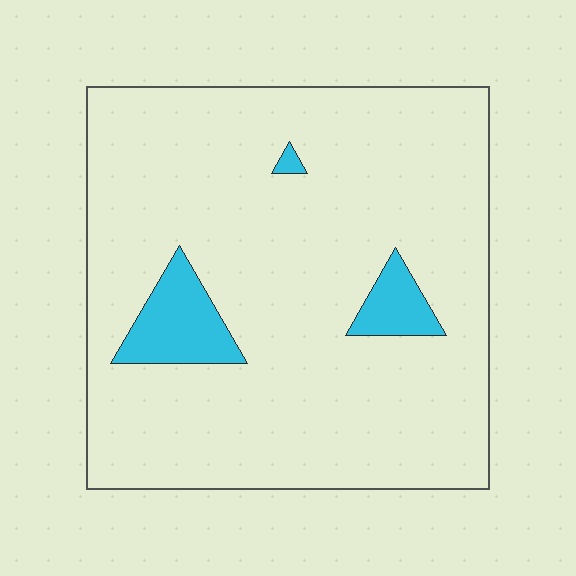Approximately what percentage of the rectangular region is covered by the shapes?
Approximately 10%.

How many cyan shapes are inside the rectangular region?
3.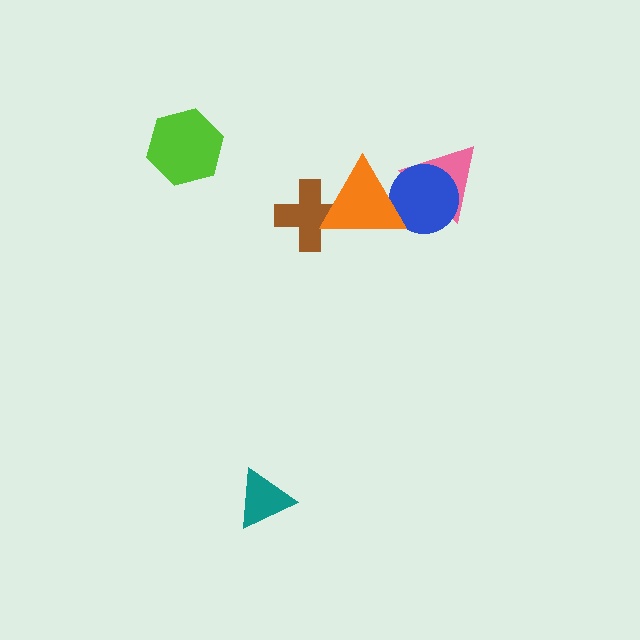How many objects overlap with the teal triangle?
0 objects overlap with the teal triangle.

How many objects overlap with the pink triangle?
2 objects overlap with the pink triangle.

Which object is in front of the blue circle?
The orange triangle is in front of the blue circle.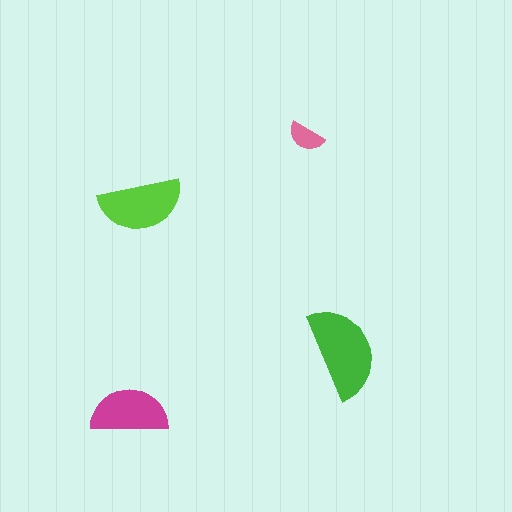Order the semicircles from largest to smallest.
the green one, the lime one, the magenta one, the pink one.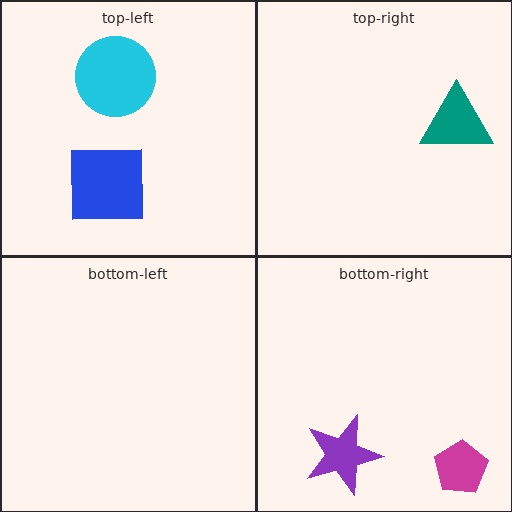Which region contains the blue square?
The top-left region.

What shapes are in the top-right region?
The teal triangle.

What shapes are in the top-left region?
The blue square, the cyan circle.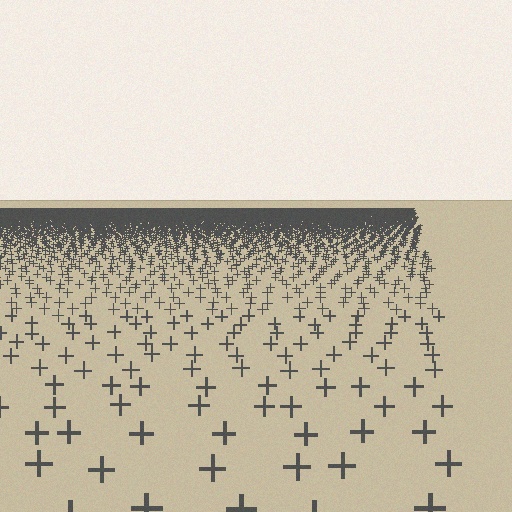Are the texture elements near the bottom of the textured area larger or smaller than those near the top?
Larger. Near the bottom, elements are closer to the viewer and appear at a bigger on-screen size.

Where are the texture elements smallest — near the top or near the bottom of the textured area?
Near the top.